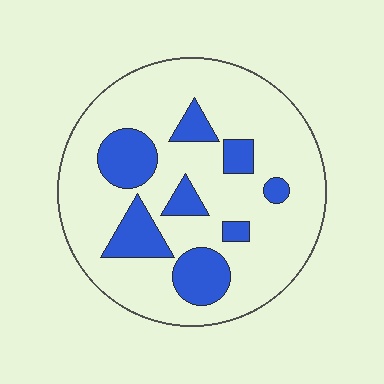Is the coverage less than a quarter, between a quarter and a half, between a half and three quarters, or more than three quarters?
Less than a quarter.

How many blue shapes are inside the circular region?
8.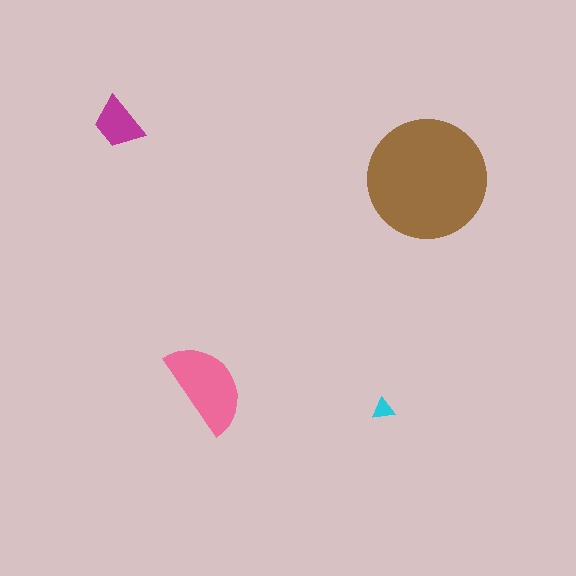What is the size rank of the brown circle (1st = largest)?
1st.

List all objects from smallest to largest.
The cyan triangle, the magenta trapezoid, the pink semicircle, the brown circle.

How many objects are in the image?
There are 4 objects in the image.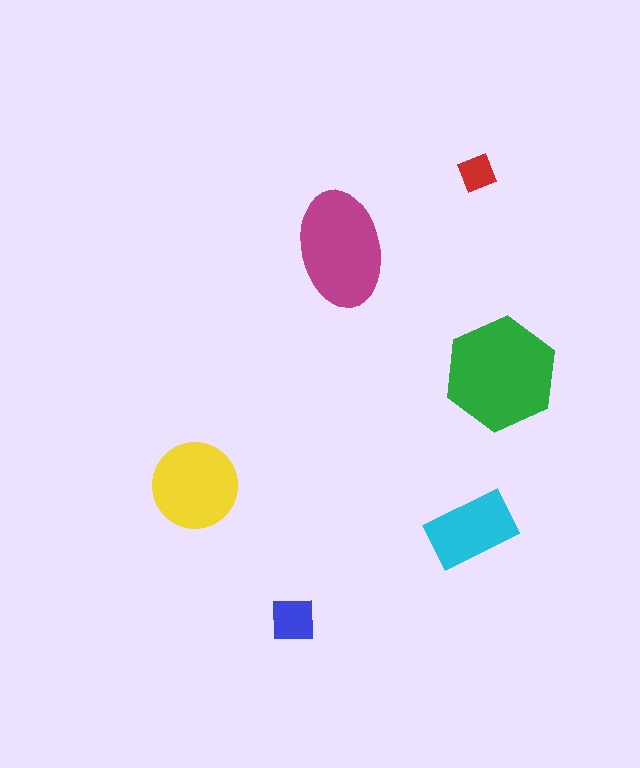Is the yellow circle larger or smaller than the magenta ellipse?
Smaller.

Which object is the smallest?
The red square.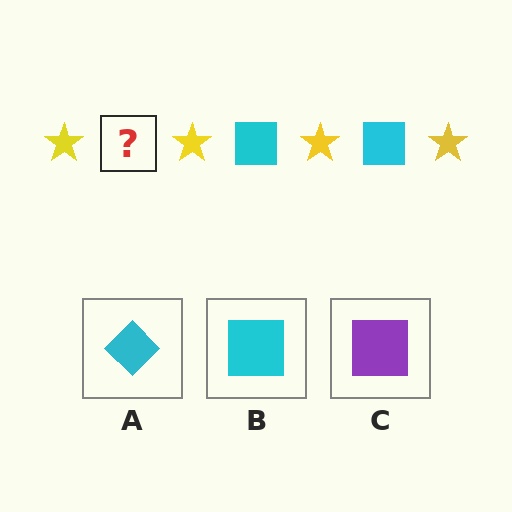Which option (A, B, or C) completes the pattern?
B.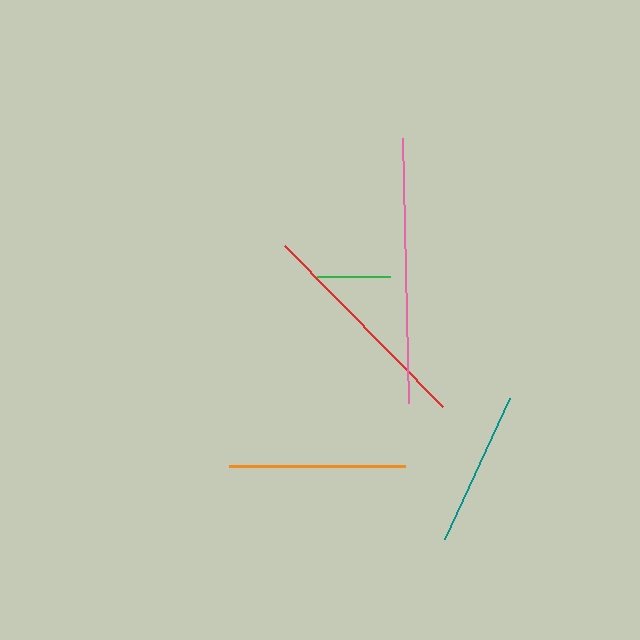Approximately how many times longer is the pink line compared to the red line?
The pink line is approximately 1.2 times the length of the red line.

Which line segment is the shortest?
The green line is the shortest at approximately 73 pixels.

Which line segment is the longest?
The pink line is the longest at approximately 265 pixels.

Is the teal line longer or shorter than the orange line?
The orange line is longer than the teal line.